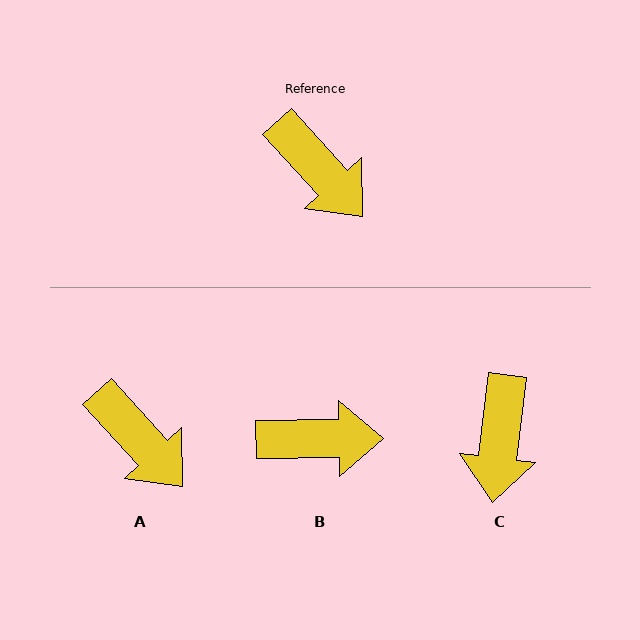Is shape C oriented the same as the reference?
No, it is off by about 49 degrees.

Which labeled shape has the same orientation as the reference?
A.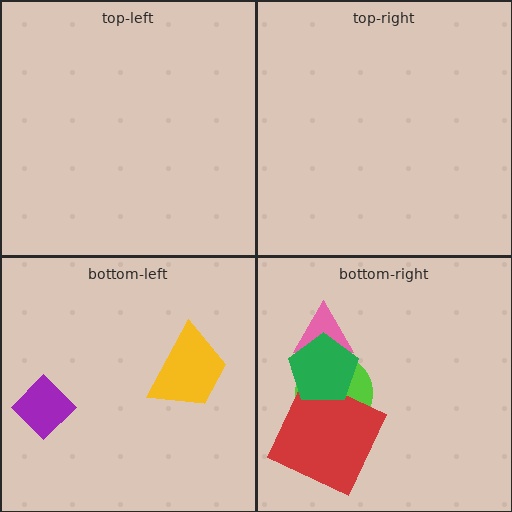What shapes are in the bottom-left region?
The yellow trapezoid, the purple diamond.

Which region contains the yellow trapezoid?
The bottom-left region.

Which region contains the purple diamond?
The bottom-left region.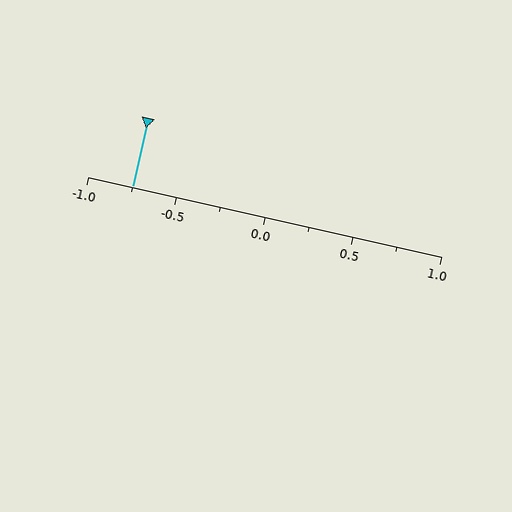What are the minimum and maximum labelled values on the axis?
The axis runs from -1.0 to 1.0.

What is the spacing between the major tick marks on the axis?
The major ticks are spaced 0.5 apart.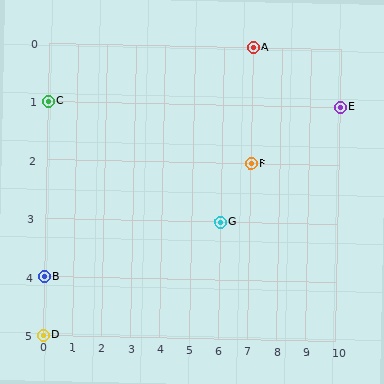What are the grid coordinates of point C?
Point C is at grid coordinates (0, 1).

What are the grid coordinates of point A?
Point A is at grid coordinates (7, 0).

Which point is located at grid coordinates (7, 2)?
Point F is at (7, 2).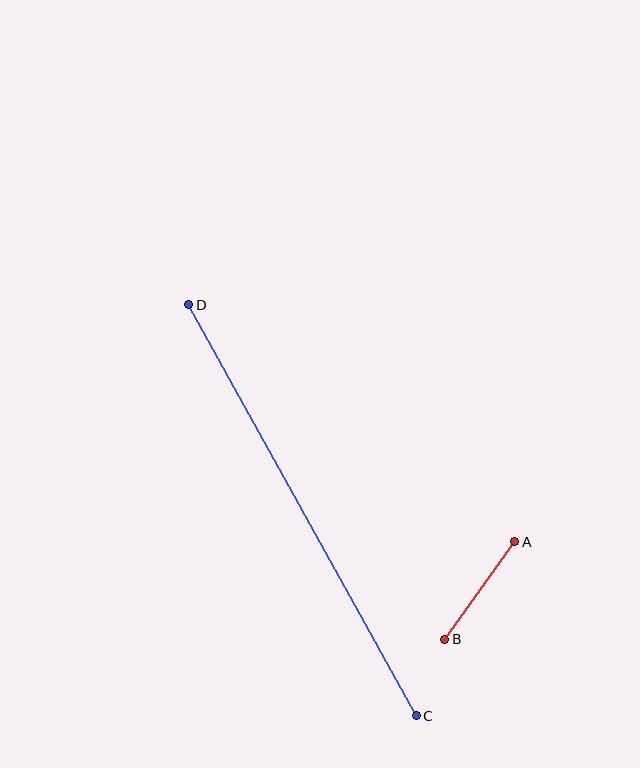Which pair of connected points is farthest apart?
Points C and D are farthest apart.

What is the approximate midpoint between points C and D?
The midpoint is at approximately (302, 510) pixels.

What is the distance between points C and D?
The distance is approximately 470 pixels.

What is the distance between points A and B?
The distance is approximately 120 pixels.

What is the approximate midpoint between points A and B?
The midpoint is at approximately (480, 590) pixels.